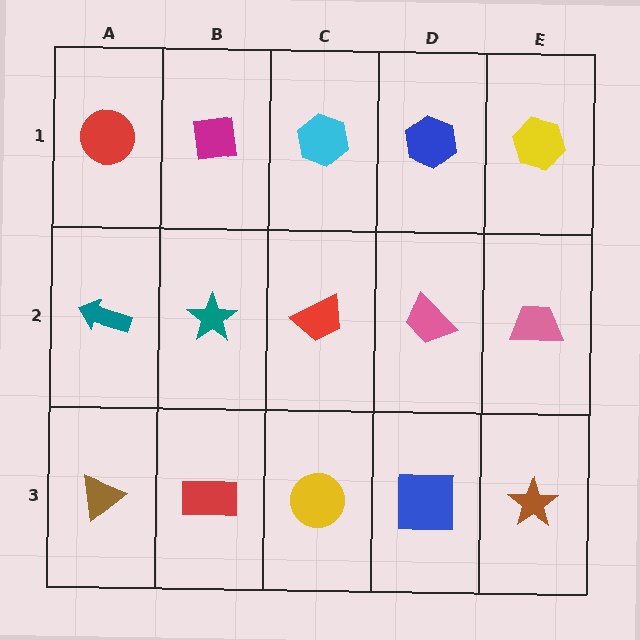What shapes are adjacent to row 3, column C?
A red trapezoid (row 2, column C), a red rectangle (row 3, column B), a blue square (row 3, column D).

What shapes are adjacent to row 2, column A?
A red circle (row 1, column A), a brown triangle (row 3, column A), a teal star (row 2, column B).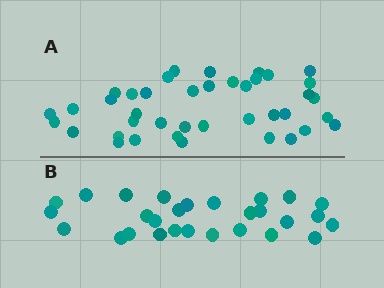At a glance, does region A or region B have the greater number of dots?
Region A (the top region) has more dots.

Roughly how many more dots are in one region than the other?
Region A has roughly 12 or so more dots than region B.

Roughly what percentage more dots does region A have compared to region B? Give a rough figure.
About 45% more.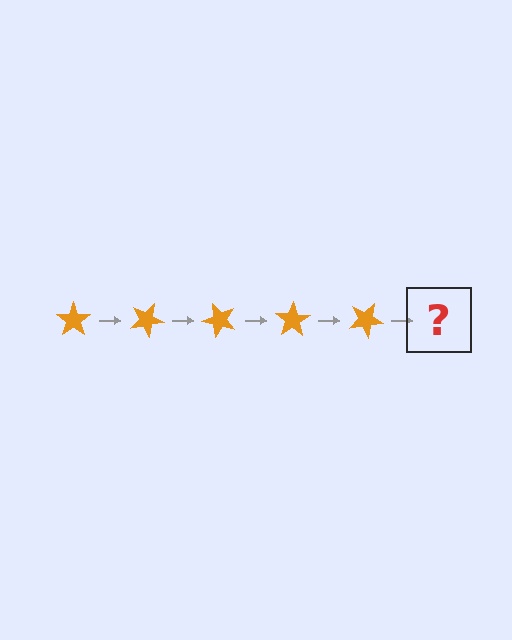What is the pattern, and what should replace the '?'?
The pattern is that the star rotates 25 degrees each step. The '?' should be an orange star rotated 125 degrees.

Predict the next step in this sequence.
The next step is an orange star rotated 125 degrees.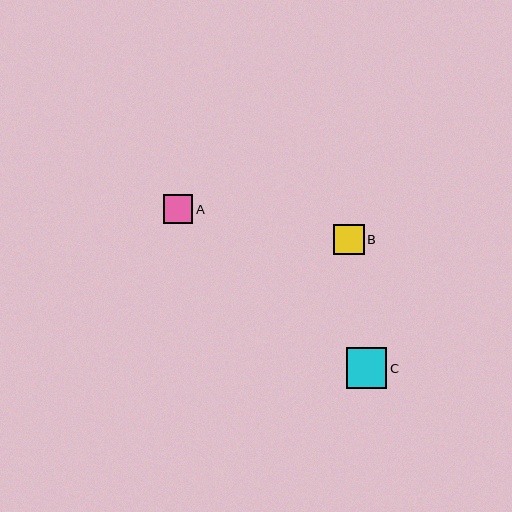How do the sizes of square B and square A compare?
Square B and square A are approximately the same size.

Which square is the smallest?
Square A is the smallest with a size of approximately 29 pixels.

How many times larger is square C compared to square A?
Square C is approximately 1.4 times the size of square A.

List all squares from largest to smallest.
From largest to smallest: C, B, A.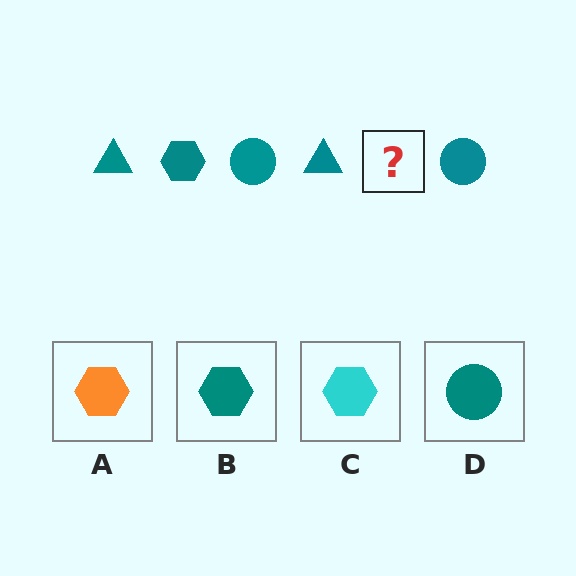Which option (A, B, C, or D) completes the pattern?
B.